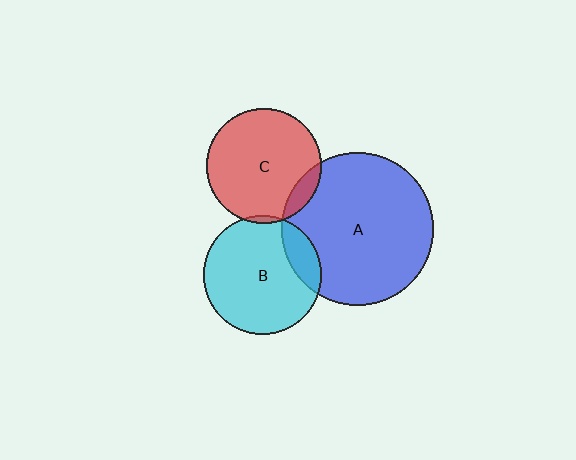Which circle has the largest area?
Circle A (blue).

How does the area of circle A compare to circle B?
Approximately 1.6 times.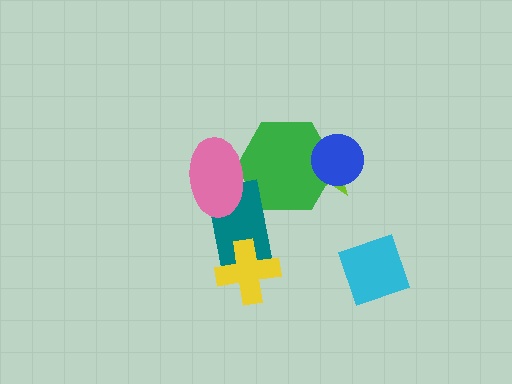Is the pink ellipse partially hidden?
No, no other shape covers it.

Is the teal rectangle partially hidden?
Yes, it is partially covered by another shape.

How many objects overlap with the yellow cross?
1 object overlaps with the yellow cross.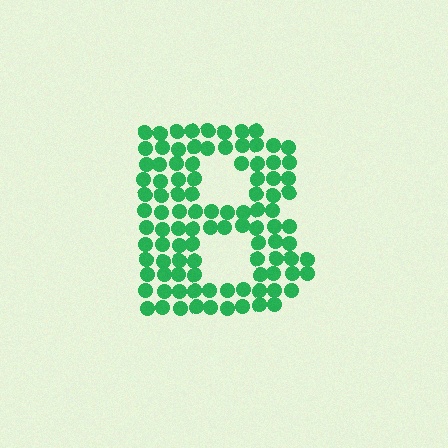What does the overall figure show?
The overall figure shows the letter B.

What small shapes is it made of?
It is made of small circles.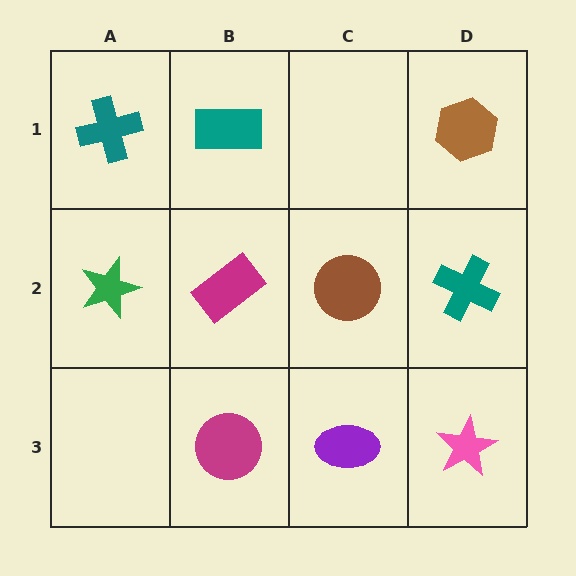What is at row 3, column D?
A pink star.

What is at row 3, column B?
A magenta circle.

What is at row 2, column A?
A green star.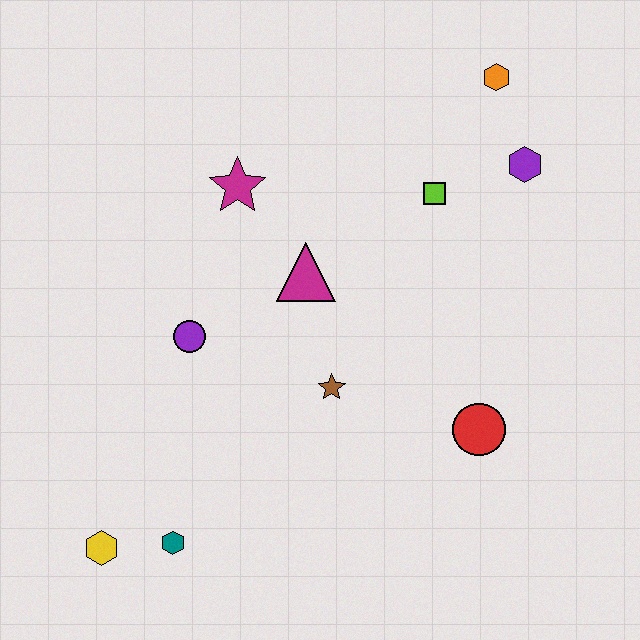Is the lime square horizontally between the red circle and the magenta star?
Yes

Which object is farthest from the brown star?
The orange hexagon is farthest from the brown star.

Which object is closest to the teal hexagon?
The yellow hexagon is closest to the teal hexagon.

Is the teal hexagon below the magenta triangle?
Yes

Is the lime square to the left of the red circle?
Yes